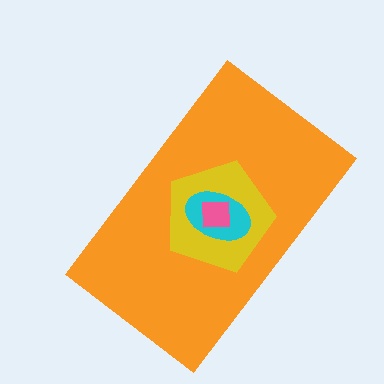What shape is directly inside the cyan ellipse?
The pink square.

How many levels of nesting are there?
4.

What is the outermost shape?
The orange rectangle.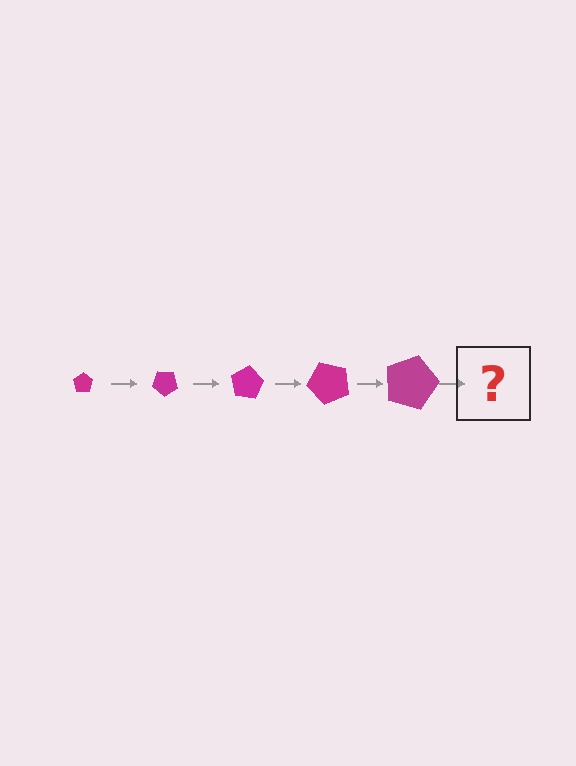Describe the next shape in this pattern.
It should be a pentagon, larger than the previous one and rotated 200 degrees from the start.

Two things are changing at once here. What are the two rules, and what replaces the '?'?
The two rules are that the pentagon grows larger each step and it rotates 40 degrees each step. The '?' should be a pentagon, larger than the previous one and rotated 200 degrees from the start.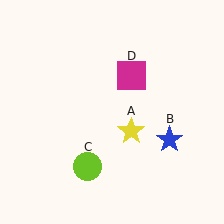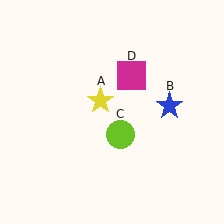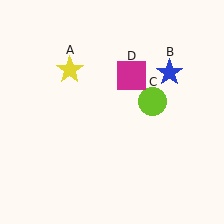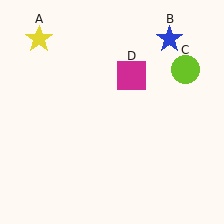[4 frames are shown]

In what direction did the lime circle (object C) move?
The lime circle (object C) moved up and to the right.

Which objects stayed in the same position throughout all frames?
Magenta square (object D) remained stationary.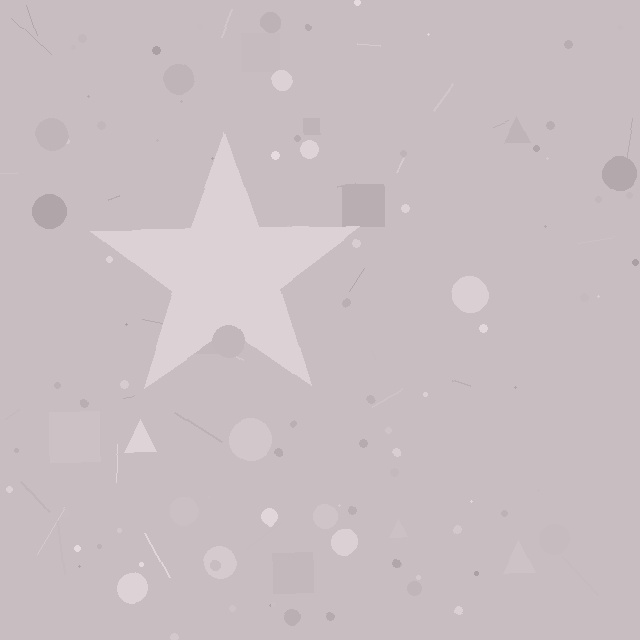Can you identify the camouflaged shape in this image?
The camouflaged shape is a star.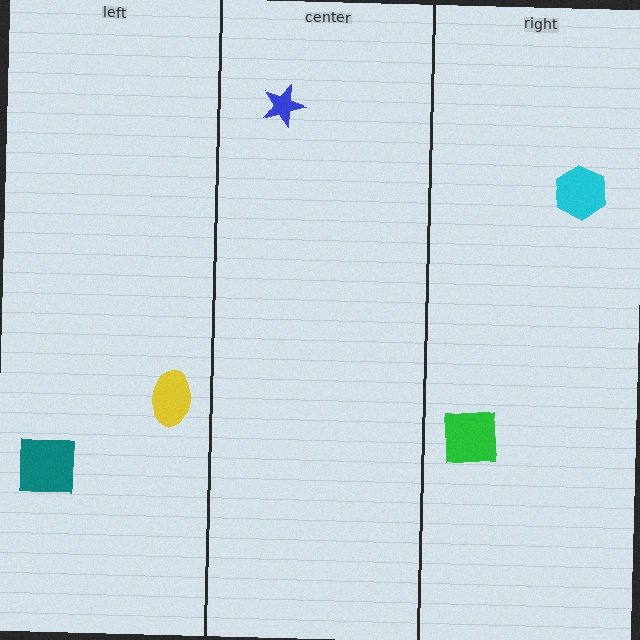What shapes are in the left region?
The teal square, the yellow ellipse.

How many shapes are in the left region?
2.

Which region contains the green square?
The right region.